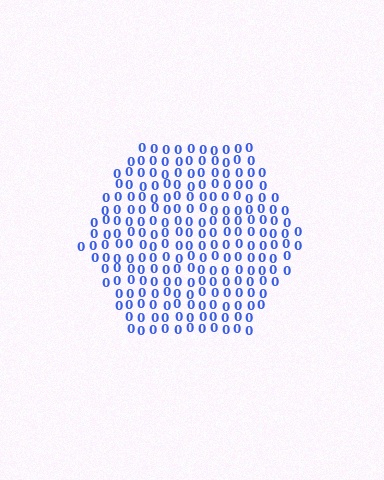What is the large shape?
The large shape is a hexagon.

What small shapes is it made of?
It is made of small digit 0's.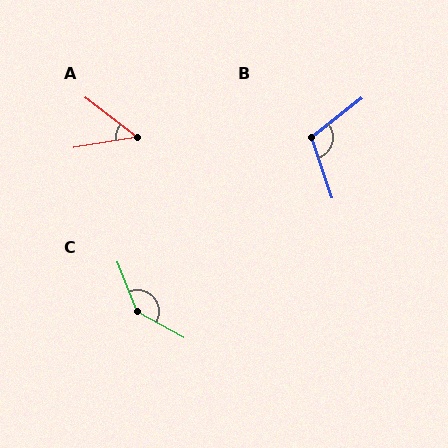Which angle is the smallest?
A, at approximately 47 degrees.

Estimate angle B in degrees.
Approximately 109 degrees.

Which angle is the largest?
C, at approximately 140 degrees.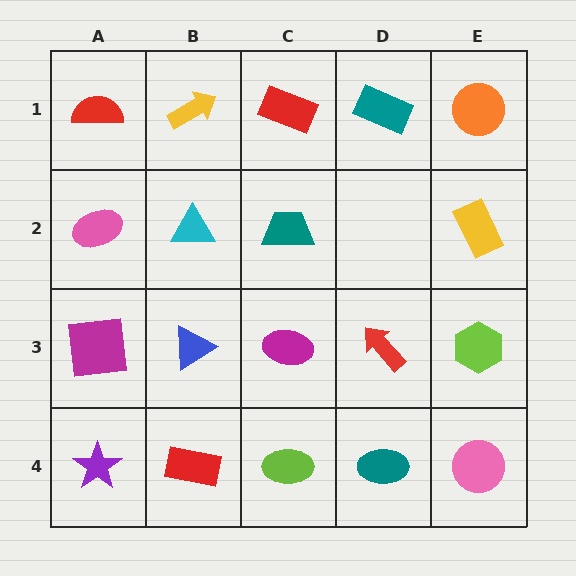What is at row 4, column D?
A teal ellipse.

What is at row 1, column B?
A yellow arrow.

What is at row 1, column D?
A teal rectangle.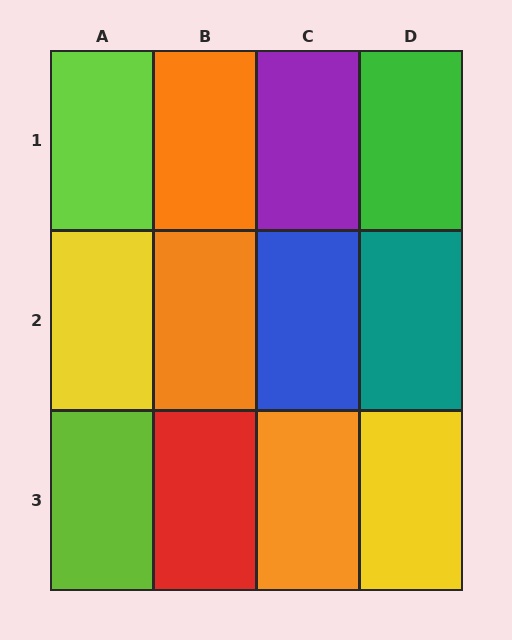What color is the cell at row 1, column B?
Orange.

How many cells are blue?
1 cell is blue.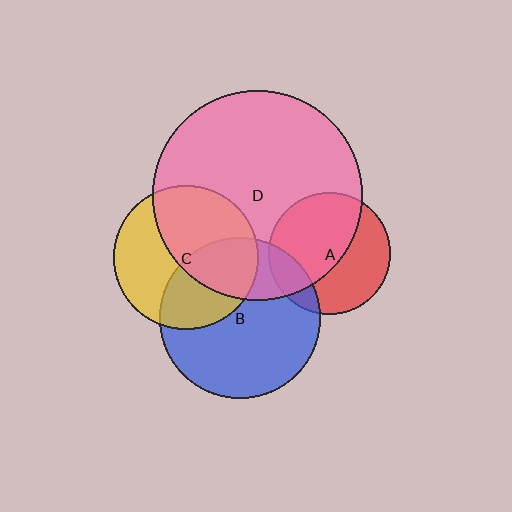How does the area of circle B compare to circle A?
Approximately 1.7 times.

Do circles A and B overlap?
Yes.